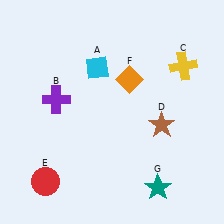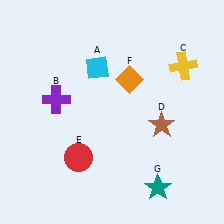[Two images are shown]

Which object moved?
The red circle (E) moved right.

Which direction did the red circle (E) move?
The red circle (E) moved right.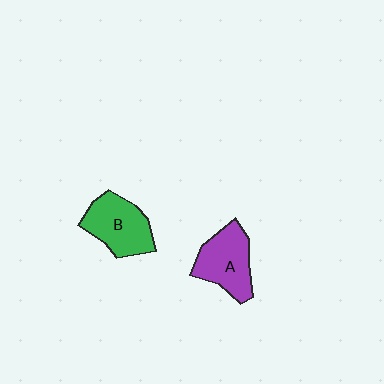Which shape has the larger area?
Shape B (green).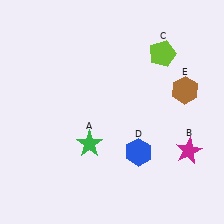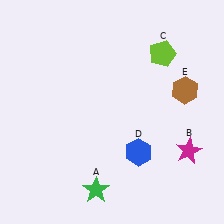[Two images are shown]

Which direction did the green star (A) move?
The green star (A) moved down.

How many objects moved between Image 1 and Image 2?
1 object moved between the two images.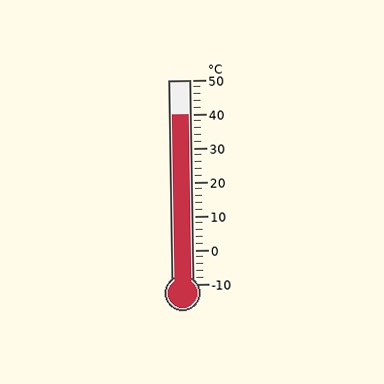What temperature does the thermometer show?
The thermometer shows approximately 40°C.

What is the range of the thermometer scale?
The thermometer scale ranges from -10°C to 50°C.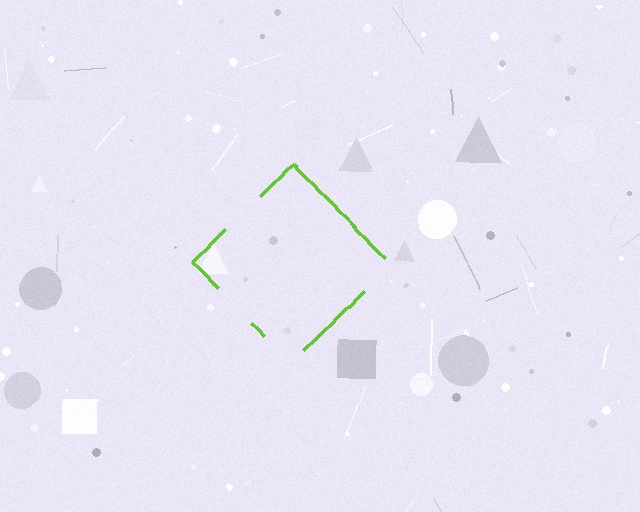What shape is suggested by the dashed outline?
The dashed outline suggests a diamond.